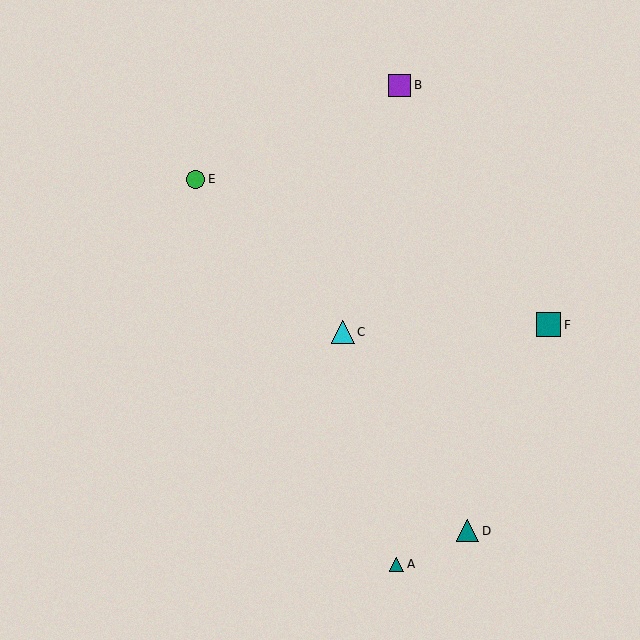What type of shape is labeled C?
Shape C is a cyan triangle.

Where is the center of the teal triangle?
The center of the teal triangle is at (468, 531).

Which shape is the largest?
The teal square (labeled F) is the largest.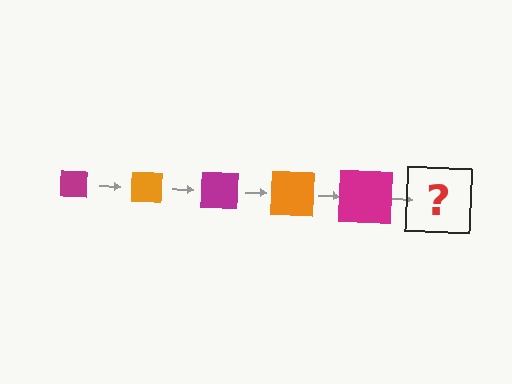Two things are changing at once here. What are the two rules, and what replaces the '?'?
The two rules are that the square grows larger each step and the color cycles through magenta and orange. The '?' should be an orange square, larger than the previous one.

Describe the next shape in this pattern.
It should be an orange square, larger than the previous one.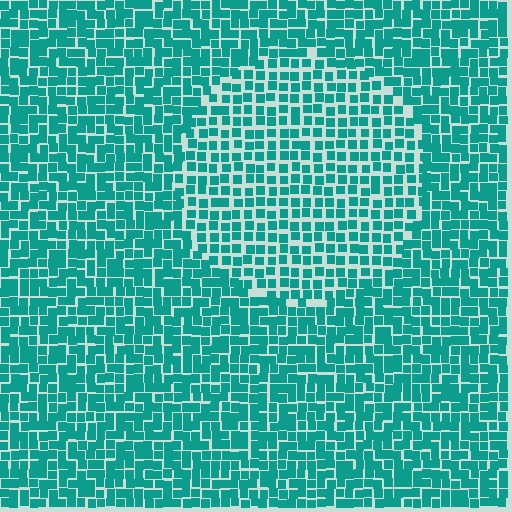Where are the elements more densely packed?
The elements are more densely packed outside the circle boundary.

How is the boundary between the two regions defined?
The boundary is defined by a change in element density (approximately 1.5x ratio). All elements are the same color, size, and shape.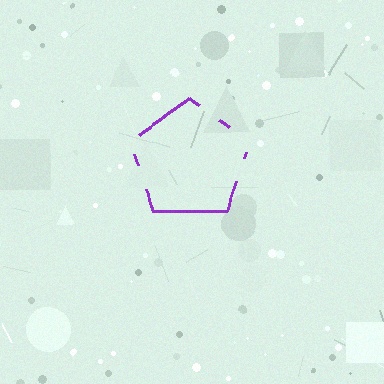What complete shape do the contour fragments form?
The contour fragments form a pentagon.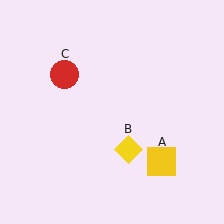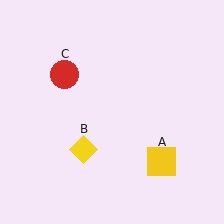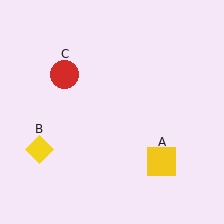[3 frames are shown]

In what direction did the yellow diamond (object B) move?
The yellow diamond (object B) moved left.